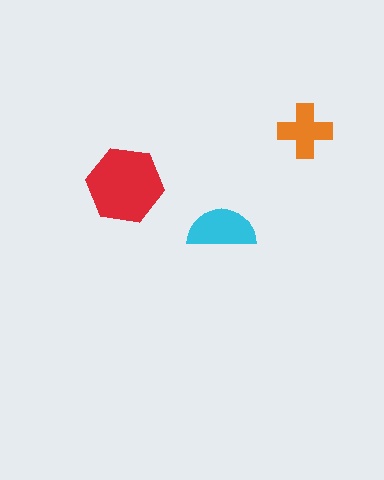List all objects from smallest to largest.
The orange cross, the cyan semicircle, the red hexagon.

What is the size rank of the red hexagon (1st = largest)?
1st.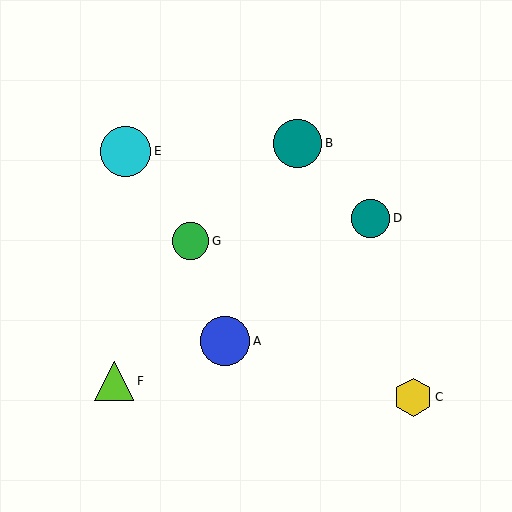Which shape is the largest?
The cyan circle (labeled E) is the largest.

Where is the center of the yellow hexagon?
The center of the yellow hexagon is at (413, 397).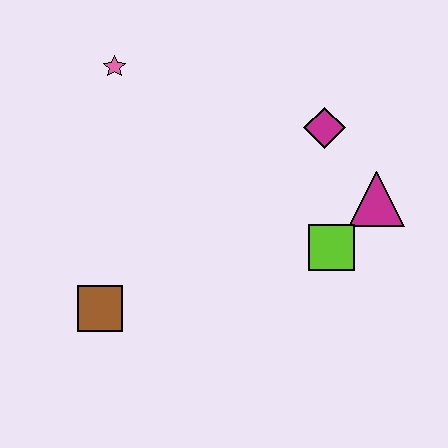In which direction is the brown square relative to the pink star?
The brown square is below the pink star.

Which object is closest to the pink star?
The magenta diamond is closest to the pink star.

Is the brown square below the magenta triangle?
Yes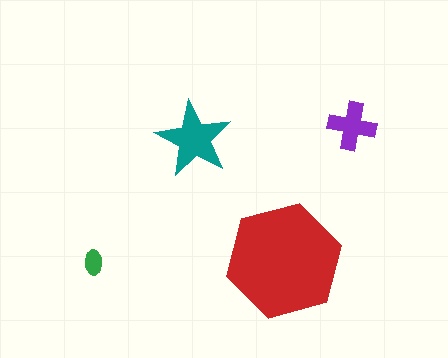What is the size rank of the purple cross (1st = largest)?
3rd.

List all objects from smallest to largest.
The green ellipse, the purple cross, the teal star, the red hexagon.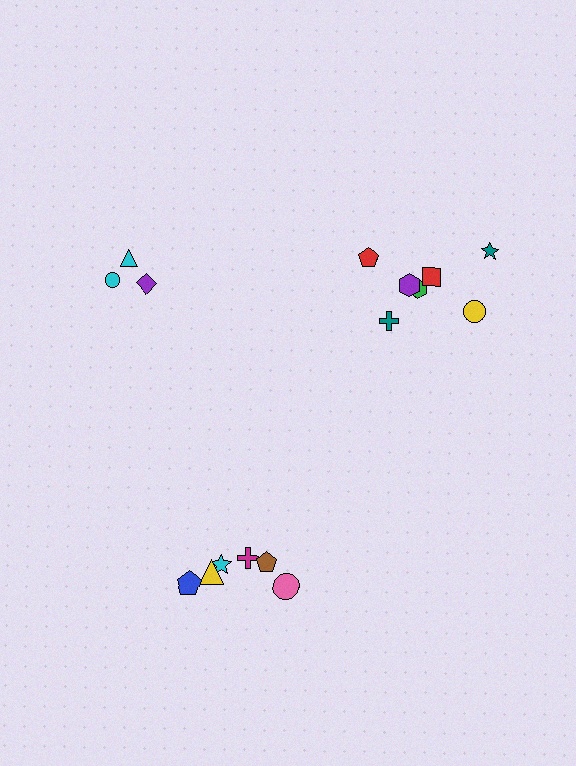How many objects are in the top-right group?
There are 7 objects.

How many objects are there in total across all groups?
There are 16 objects.